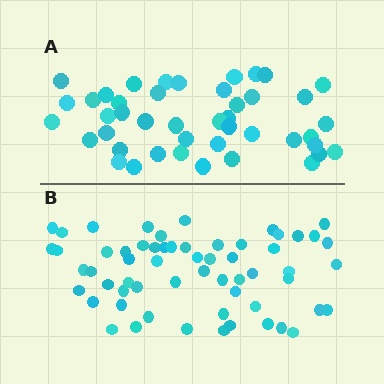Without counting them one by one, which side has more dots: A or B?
Region B (the bottom region) has more dots.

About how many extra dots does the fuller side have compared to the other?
Region B has approximately 15 more dots than region A.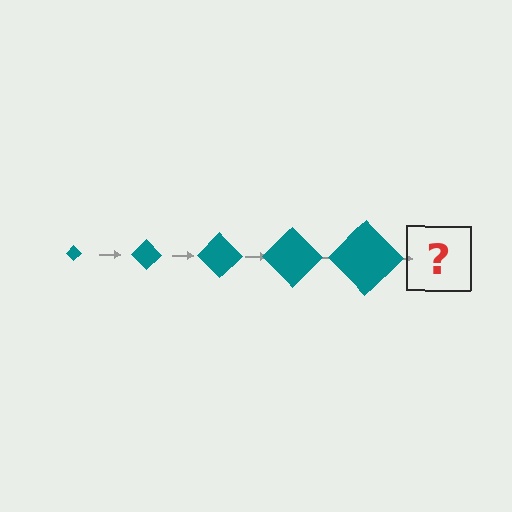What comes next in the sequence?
The next element should be a teal diamond, larger than the previous one.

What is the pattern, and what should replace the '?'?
The pattern is that the diamond gets progressively larger each step. The '?' should be a teal diamond, larger than the previous one.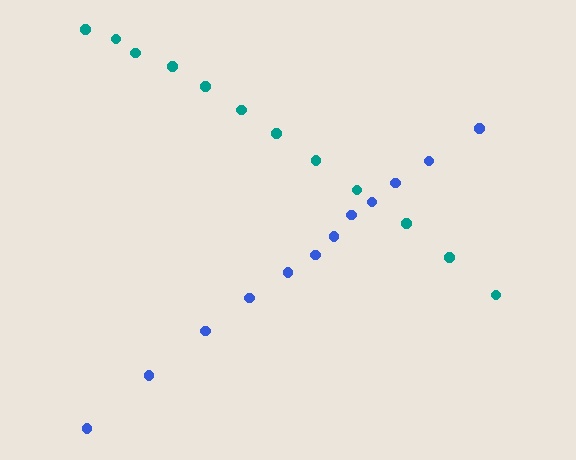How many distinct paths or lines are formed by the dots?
There are 2 distinct paths.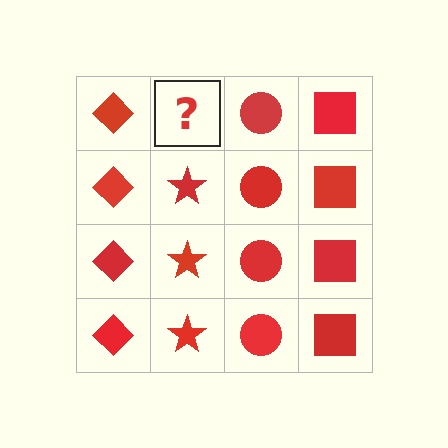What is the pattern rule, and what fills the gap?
The rule is that each column has a consistent shape. The gap should be filled with a red star.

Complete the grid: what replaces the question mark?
The question mark should be replaced with a red star.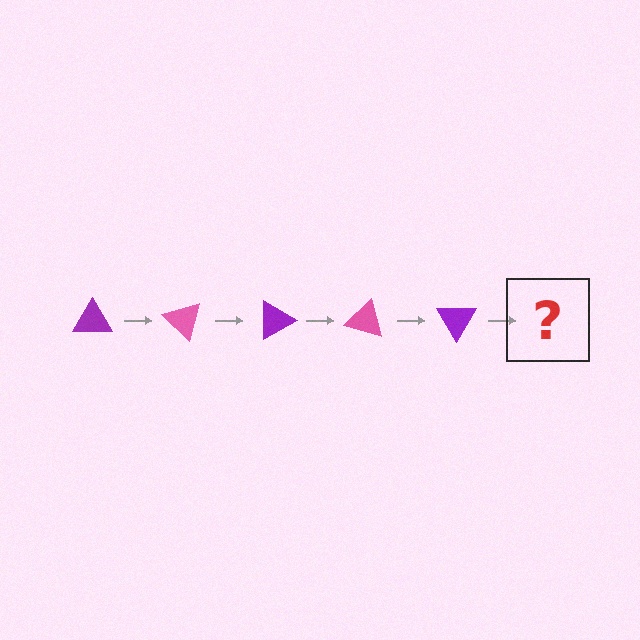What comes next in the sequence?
The next element should be a pink triangle, rotated 225 degrees from the start.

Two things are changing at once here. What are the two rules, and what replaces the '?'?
The two rules are that it rotates 45 degrees each step and the color cycles through purple and pink. The '?' should be a pink triangle, rotated 225 degrees from the start.